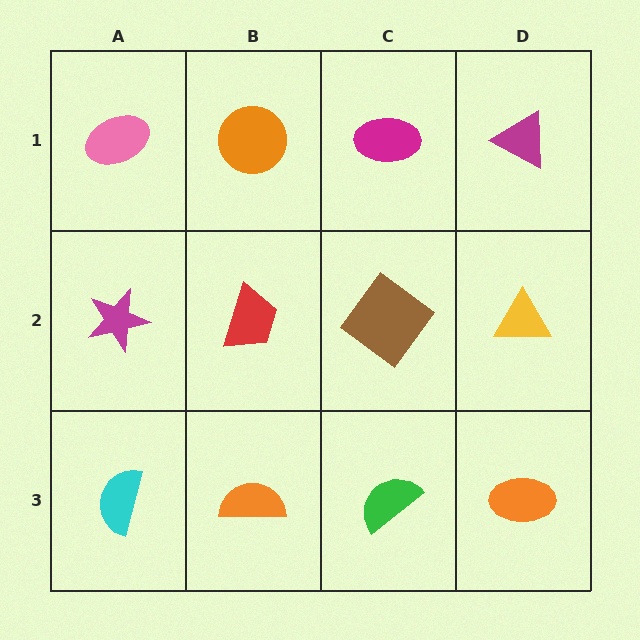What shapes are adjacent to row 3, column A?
A magenta star (row 2, column A), an orange semicircle (row 3, column B).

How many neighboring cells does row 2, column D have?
3.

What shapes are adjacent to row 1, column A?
A magenta star (row 2, column A), an orange circle (row 1, column B).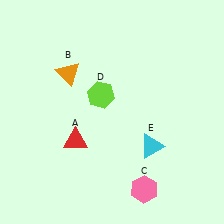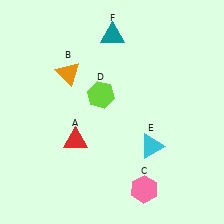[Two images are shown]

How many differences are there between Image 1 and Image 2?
There is 1 difference between the two images.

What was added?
A teal triangle (F) was added in Image 2.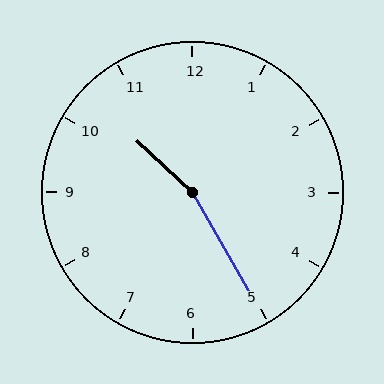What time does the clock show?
10:25.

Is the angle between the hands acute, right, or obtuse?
It is obtuse.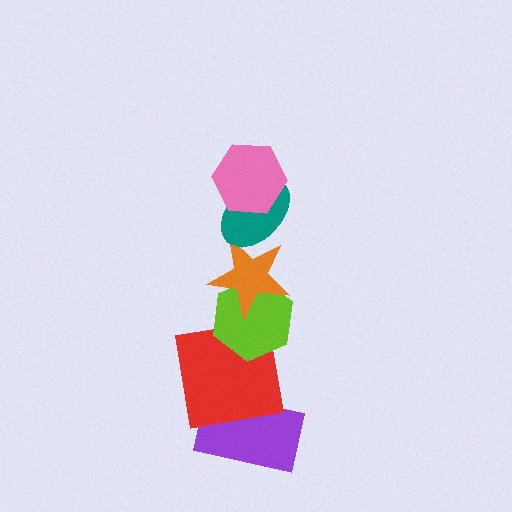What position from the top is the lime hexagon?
The lime hexagon is 4th from the top.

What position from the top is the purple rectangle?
The purple rectangle is 6th from the top.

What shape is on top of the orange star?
The teal ellipse is on top of the orange star.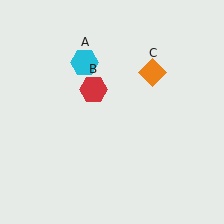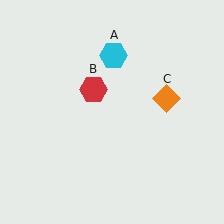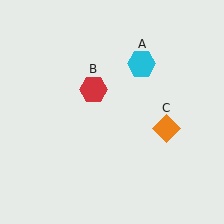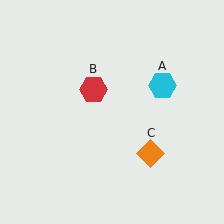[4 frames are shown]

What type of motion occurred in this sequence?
The cyan hexagon (object A), orange diamond (object C) rotated clockwise around the center of the scene.